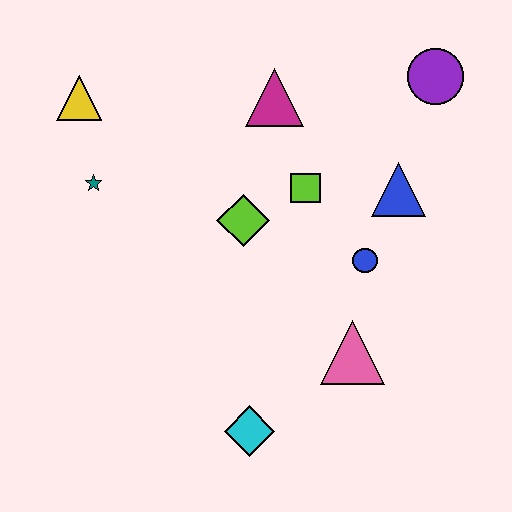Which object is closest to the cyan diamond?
The pink triangle is closest to the cyan diamond.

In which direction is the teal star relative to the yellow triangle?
The teal star is below the yellow triangle.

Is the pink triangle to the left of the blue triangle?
Yes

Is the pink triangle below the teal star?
Yes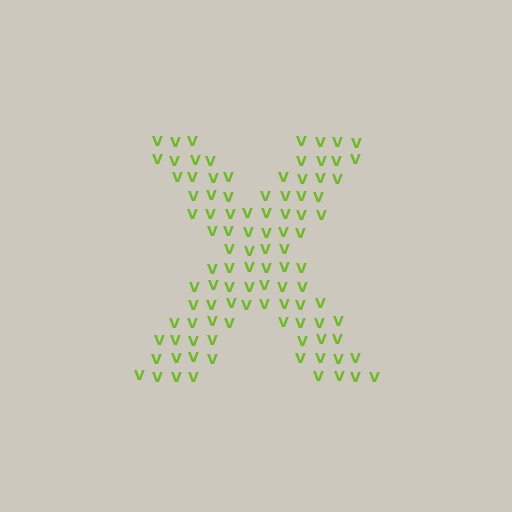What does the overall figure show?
The overall figure shows the letter X.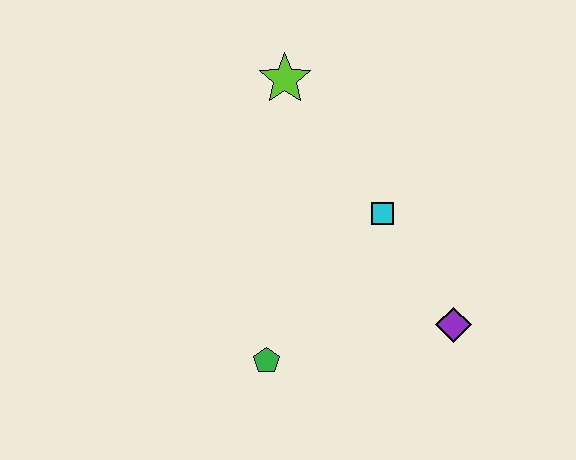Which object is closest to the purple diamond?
The cyan square is closest to the purple diamond.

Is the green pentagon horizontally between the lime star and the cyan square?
No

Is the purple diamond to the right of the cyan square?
Yes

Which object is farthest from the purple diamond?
The lime star is farthest from the purple diamond.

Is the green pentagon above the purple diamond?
No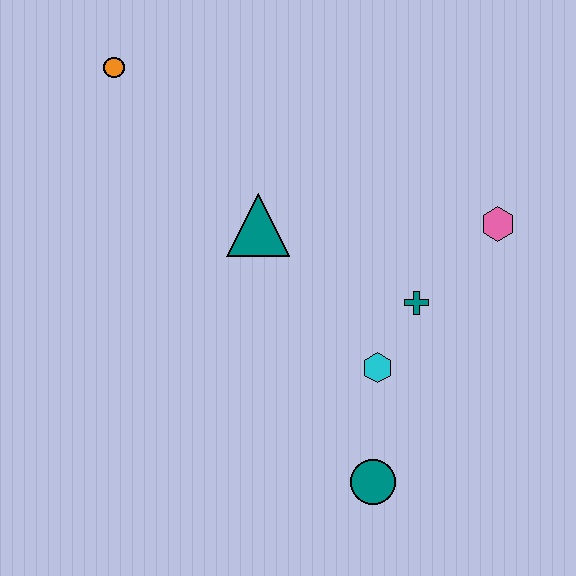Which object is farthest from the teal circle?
The orange circle is farthest from the teal circle.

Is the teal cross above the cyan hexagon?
Yes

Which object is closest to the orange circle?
The teal triangle is closest to the orange circle.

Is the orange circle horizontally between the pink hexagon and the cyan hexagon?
No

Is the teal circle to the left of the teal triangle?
No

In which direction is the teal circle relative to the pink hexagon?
The teal circle is below the pink hexagon.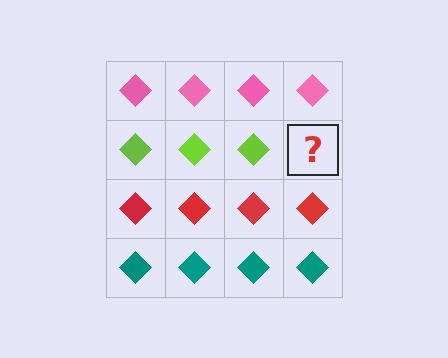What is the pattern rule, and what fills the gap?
The rule is that each row has a consistent color. The gap should be filled with a lime diamond.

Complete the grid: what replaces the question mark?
The question mark should be replaced with a lime diamond.